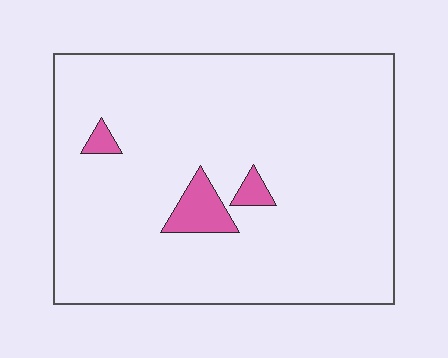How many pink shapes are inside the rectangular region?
3.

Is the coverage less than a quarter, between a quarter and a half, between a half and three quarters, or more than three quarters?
Less than a quarter.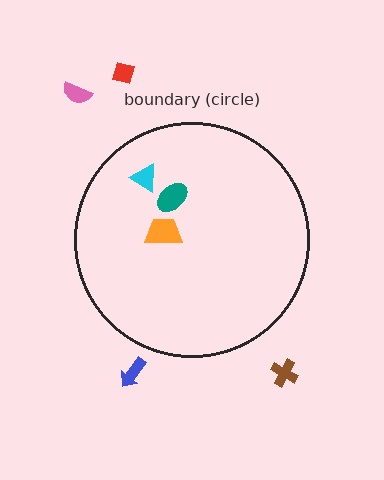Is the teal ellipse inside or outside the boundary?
Inside.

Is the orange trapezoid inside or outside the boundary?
Inside.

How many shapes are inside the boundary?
3 inside, 4 outside.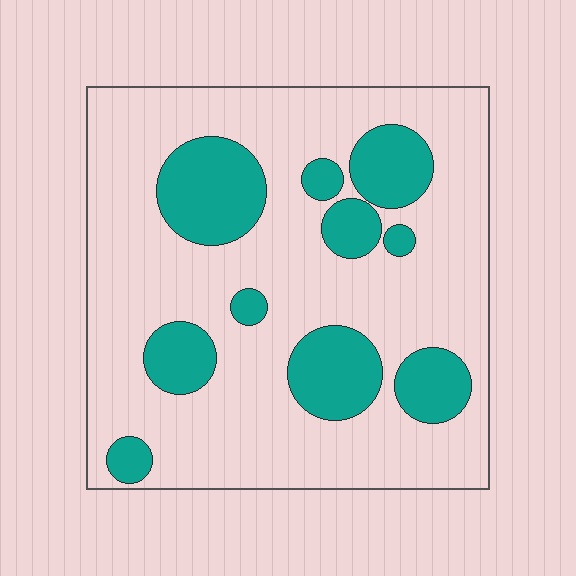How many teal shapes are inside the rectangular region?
10.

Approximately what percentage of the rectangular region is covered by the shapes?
Approximately 25%.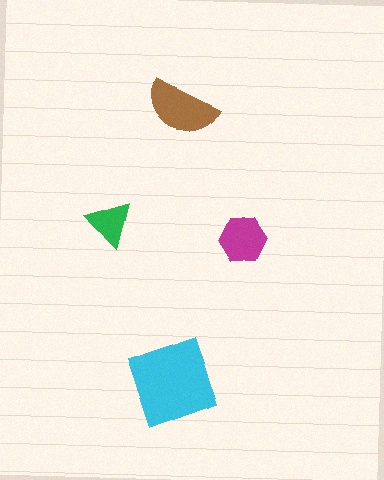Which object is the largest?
The cyan diamond.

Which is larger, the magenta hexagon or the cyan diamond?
The cyan diamond.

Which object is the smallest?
The green triangle.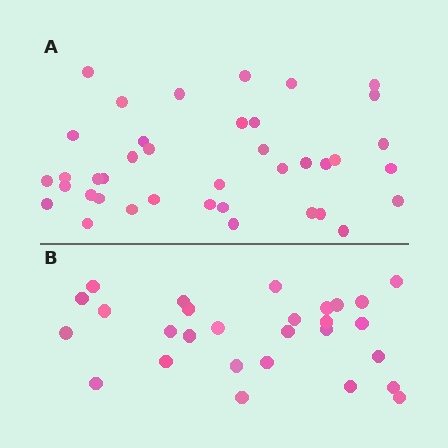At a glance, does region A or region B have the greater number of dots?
Region A (the top region) has more dots.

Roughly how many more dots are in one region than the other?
Region A has roughly 12 or so more dots than region B.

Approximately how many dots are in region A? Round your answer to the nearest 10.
About 40 dots. (The exact count is 39, which rounds to 40.)